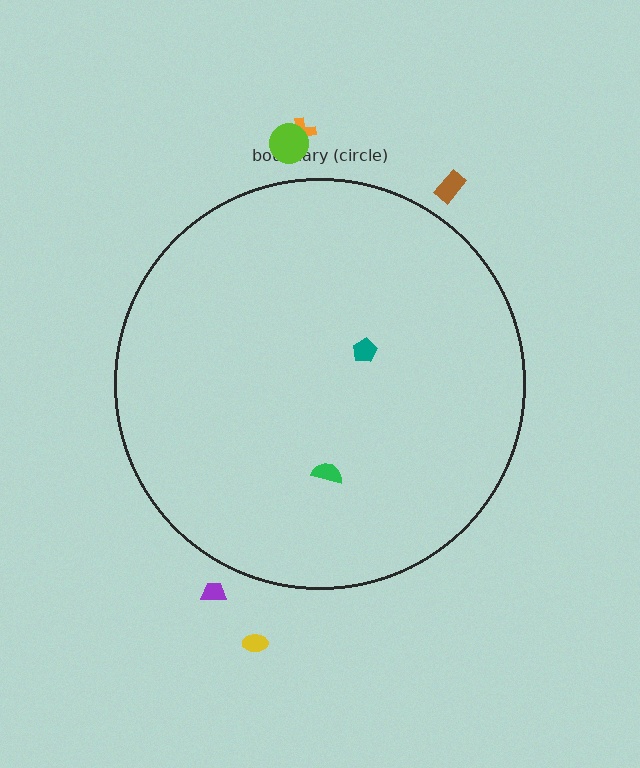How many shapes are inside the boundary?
2 inside, 5 outside.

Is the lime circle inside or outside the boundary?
Outside.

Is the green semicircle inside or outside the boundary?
Inside.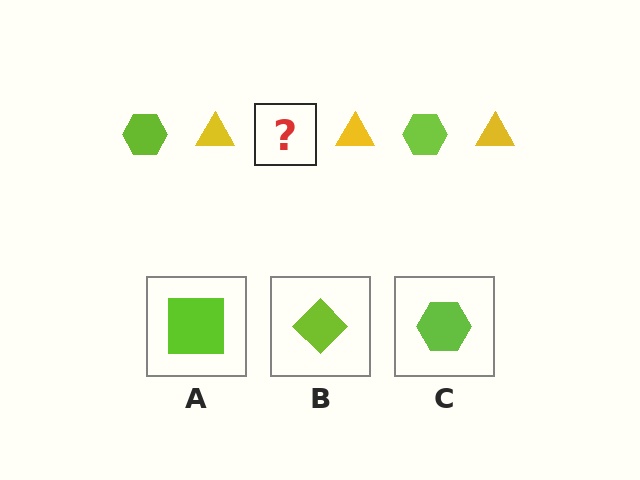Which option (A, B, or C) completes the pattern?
C.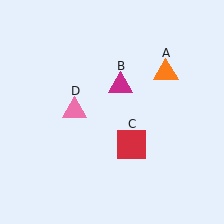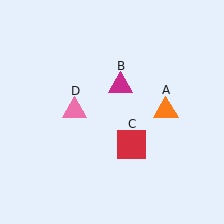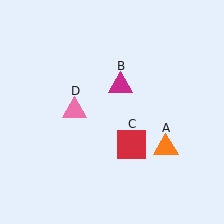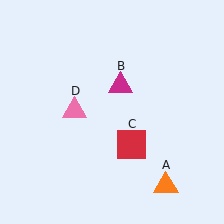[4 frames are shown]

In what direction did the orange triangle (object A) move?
The orange triangle (object A) moved down.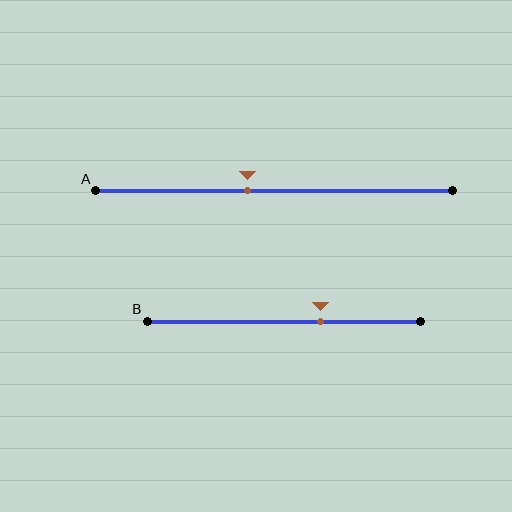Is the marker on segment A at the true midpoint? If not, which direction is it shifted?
No, the marker on segment A is shifted to the left by about 7% of the segment length.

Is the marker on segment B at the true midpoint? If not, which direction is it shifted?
No, the marker on segment B is shifted to the right by about 14% of the segment length.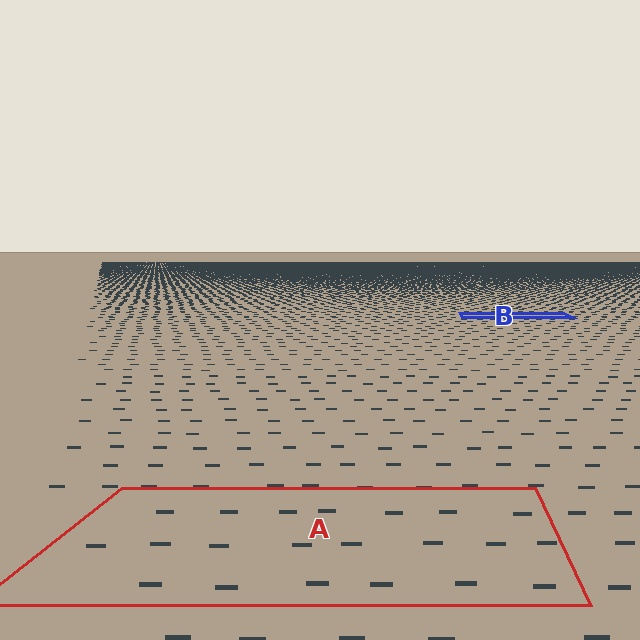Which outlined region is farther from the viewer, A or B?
Region B is farther from the viewer — the texture elements inside it appear smaller and more densely packed.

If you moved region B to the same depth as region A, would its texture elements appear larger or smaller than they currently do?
They would appear larger. At a closer depth, the same texture elements are projected at a bigger on-screen size.